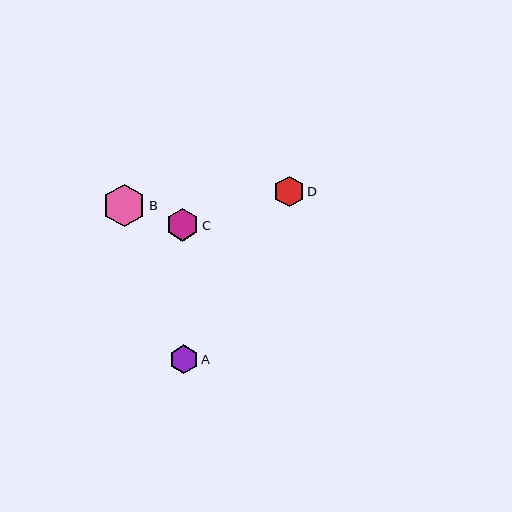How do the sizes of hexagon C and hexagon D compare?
Hexagon C and hexagon D are approximately the same size.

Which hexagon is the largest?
Hexagon B is the largest with a size of approximately 43 pixels.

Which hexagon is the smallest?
Hexagon A is the smallest with a size of approximately 29 pixels.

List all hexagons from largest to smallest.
From largest to smallest: B, C, D, A.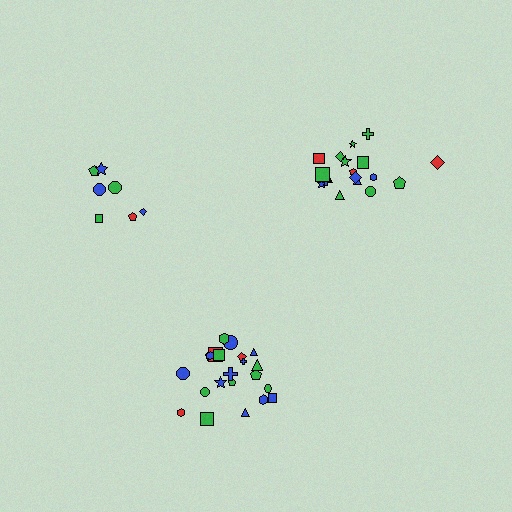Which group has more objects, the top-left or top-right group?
The top-right group.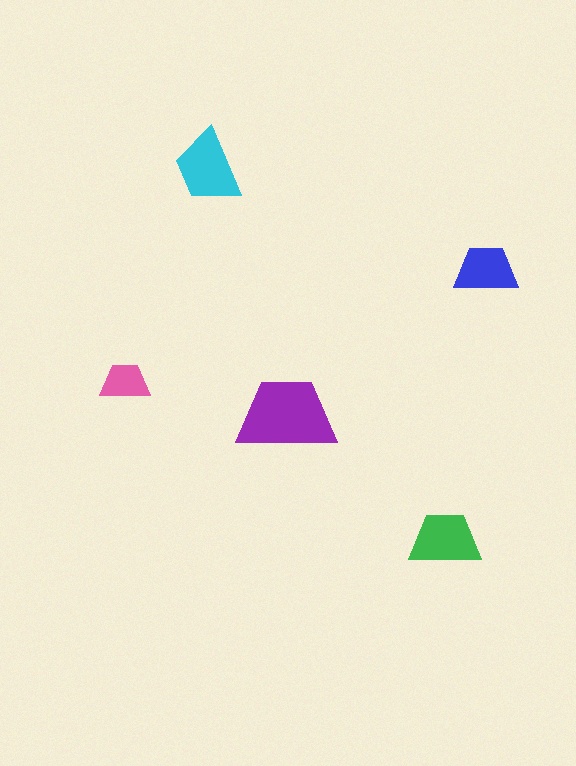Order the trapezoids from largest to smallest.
the purple one, the cyan one, the green one, the blue one, the pink one.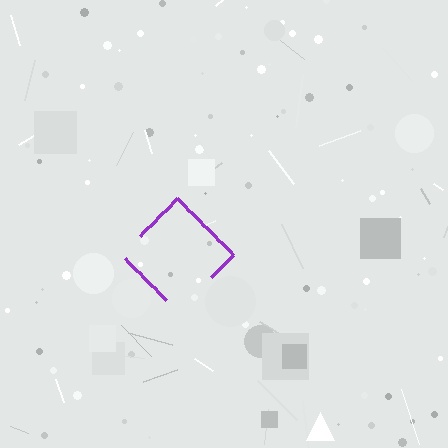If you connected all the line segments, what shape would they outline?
They would outline a diamond.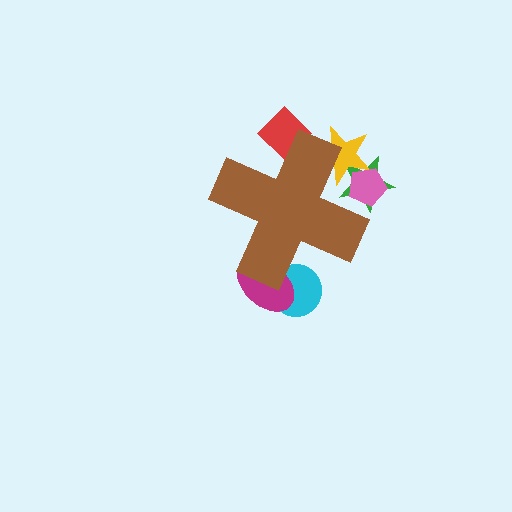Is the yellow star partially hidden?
Yes, the yellow star is partially hidden behind the brown cross.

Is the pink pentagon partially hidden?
Yes, the pink pentagon is partially hidden behind the brown cross.